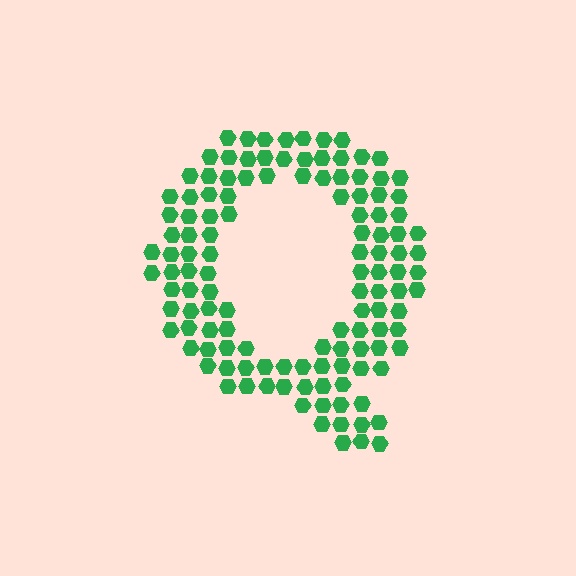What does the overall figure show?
The overall figure shows the letter Q.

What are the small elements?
The small elements are hexagons.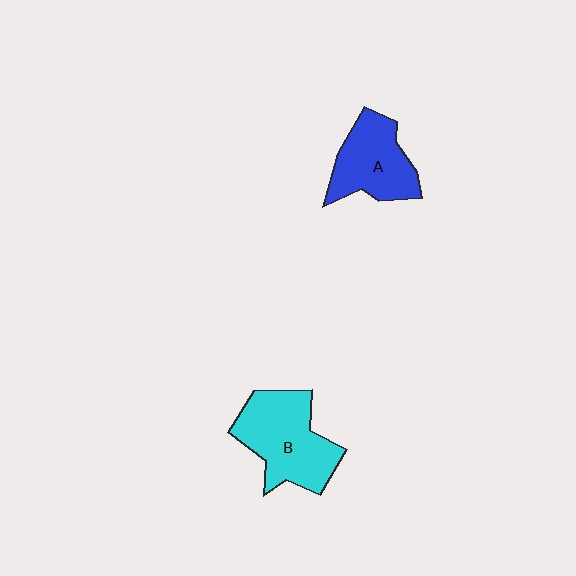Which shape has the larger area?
Shape B (cyan).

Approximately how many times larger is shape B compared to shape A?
Approximately 1.3 times.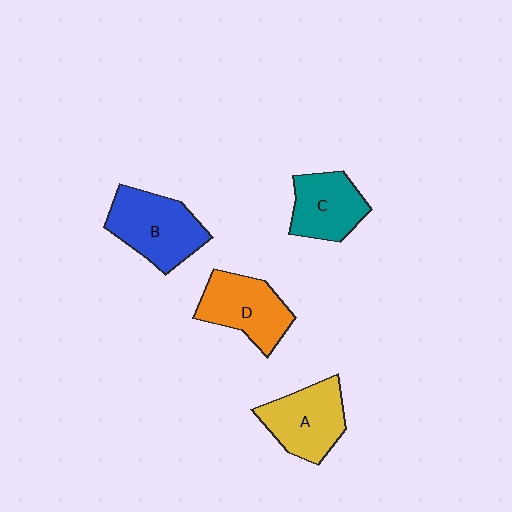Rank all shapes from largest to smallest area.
From largest to smallest: B (blue), A (yellow), D (orange), C (teal).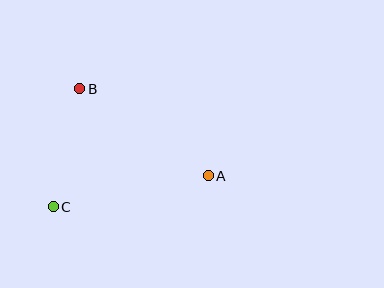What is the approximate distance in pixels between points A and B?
The distance between A and B is approximately 155 pixels.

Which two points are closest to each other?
Points B and C are closest to each other.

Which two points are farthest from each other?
Points A and C are farthest from each other.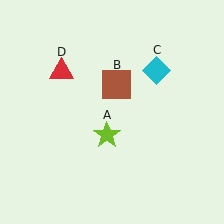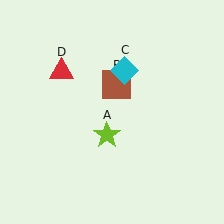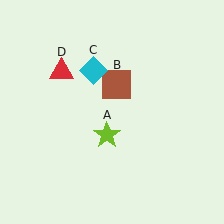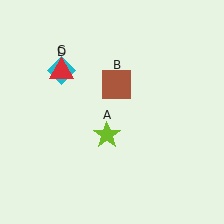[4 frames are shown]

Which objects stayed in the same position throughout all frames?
Lime star (object A) and brown square (object B) and red triangle (object D) remained stationary.